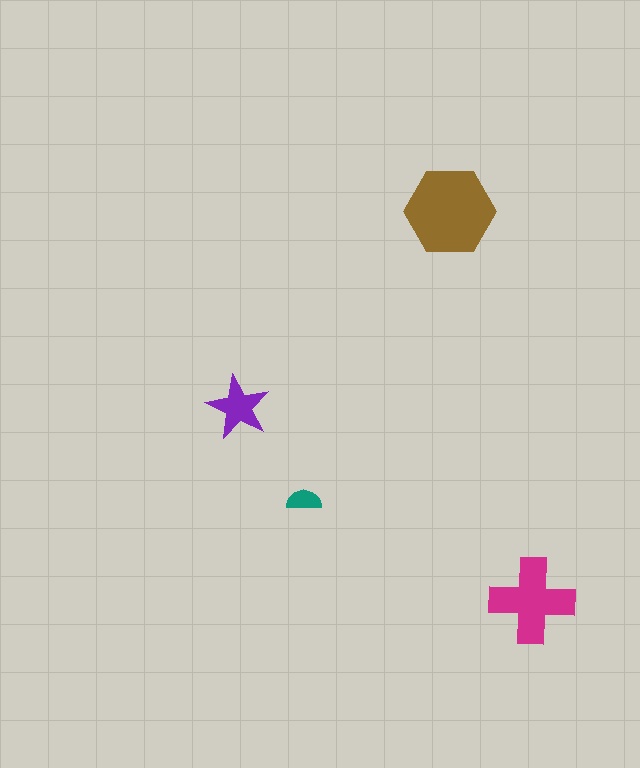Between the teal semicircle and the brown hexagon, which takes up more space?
The brown hexagon.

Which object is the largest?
The brown hexagon.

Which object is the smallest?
The teal semicircle.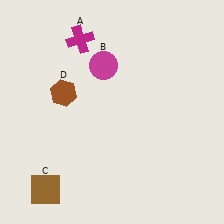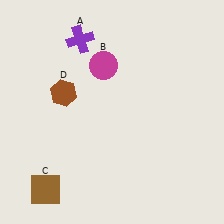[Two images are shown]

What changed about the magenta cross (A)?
In Image 1, A is magenta. In Image 2, it changed to purple.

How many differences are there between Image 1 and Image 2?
There is 1 difference between the two images.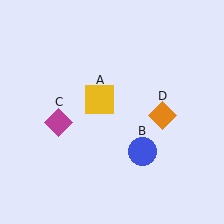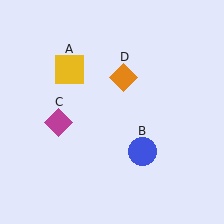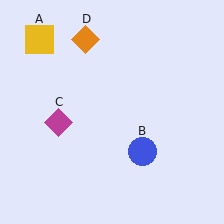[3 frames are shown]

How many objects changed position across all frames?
2 objects changed position: yellow square (object A), orange diamond (object D).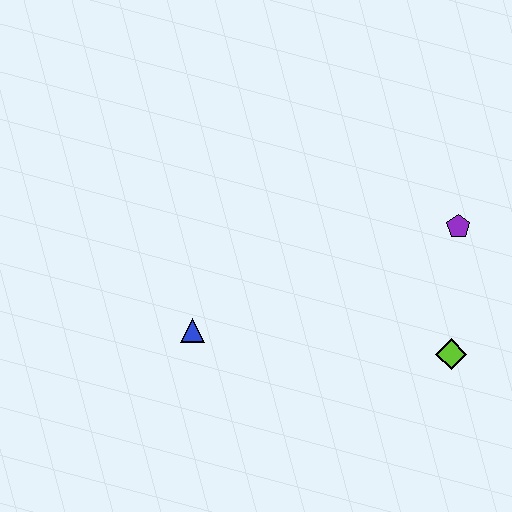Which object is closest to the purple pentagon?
The lime diamond is closest to the purple pentagon.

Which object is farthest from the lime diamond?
The blue triangle is farthest from the lime diamond.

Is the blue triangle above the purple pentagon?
No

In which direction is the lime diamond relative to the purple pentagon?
The lime diamond is below the purple pentagon.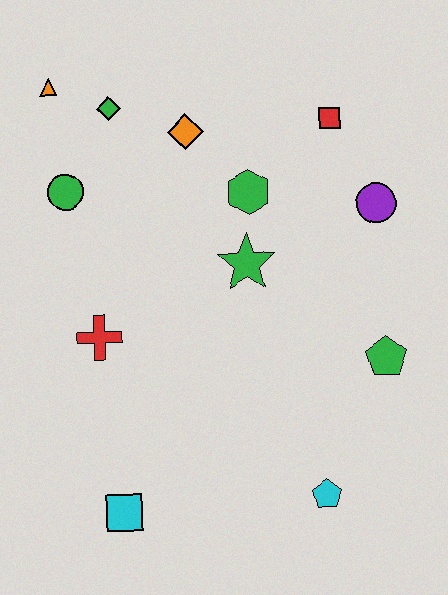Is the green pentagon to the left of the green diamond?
No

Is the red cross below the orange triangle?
Yes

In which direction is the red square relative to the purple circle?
The red square is above the purple circle.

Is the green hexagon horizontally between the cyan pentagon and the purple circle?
No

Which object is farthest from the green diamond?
The cyan pentagon is farthest from the green diamond.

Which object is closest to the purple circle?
The red square is closest to the purple circle.